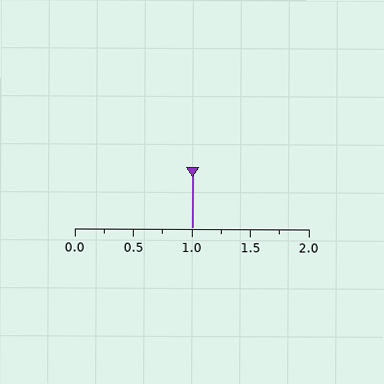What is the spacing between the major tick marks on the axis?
The major ticks are spaced 0.5 apart.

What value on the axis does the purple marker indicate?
The marker indicates approximately 1.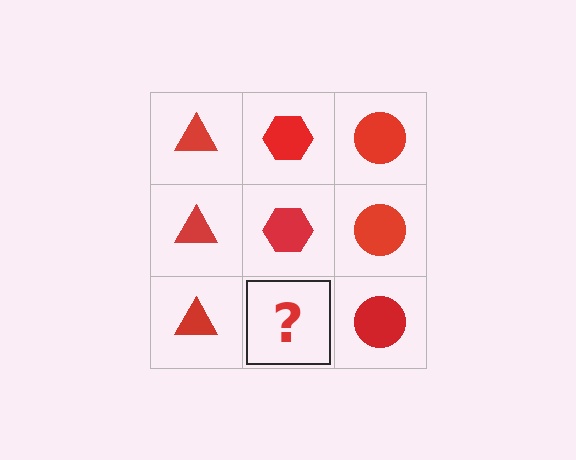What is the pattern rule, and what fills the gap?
The rule is that each column has a consistent shape. The gap should be filled with a red hexagon.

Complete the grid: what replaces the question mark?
The question mark should be replaced with a red hexagon.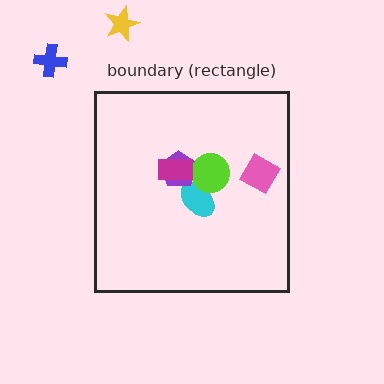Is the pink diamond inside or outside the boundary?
Inside.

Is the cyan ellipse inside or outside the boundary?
Inside.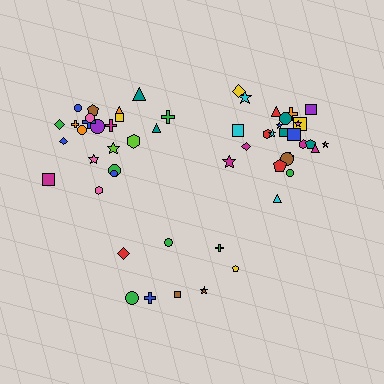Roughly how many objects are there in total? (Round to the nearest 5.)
Roughly 55 objects in total.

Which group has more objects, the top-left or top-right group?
The top-right group.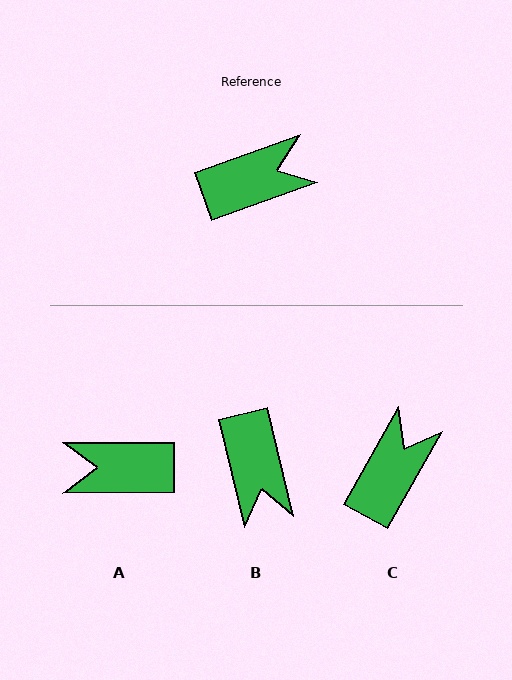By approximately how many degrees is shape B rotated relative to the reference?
Approximately 96 degrees clockwise.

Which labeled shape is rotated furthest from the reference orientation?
A, about 161 degrees away.